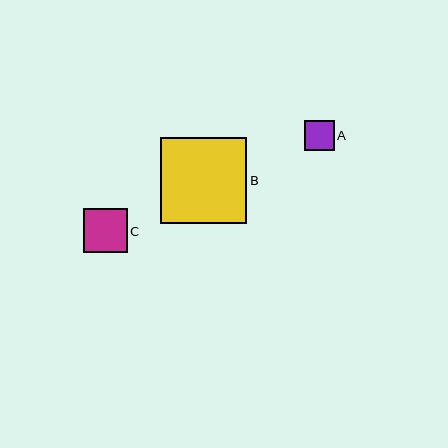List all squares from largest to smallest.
From largest to smallest: B, C, A.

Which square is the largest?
Square B is the largest with a size of approximately 86 pixels.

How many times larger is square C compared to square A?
Square C is approximately 1.5 times the size of square A.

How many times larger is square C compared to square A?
Square C is approximately 1.5 times the size of square A.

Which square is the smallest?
Square A is the smallest with a size of approximately 30 pixels.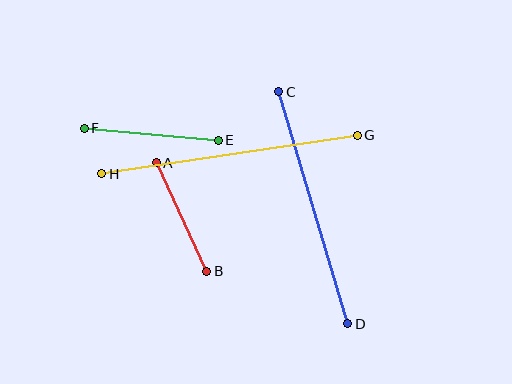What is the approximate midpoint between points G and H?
The midpoint is at approximately (230, 155) pixels.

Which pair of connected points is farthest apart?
Points G and H are farthest apart.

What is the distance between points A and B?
The distance is approximately 120 pixels.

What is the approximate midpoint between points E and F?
The midpoint is at approximately (151, 134) pixels.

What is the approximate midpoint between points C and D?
The midpoint is at approximately (313, 208) pixels.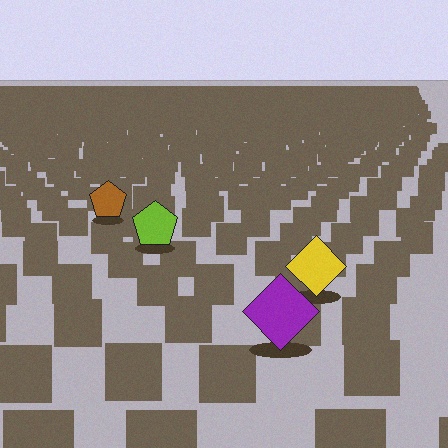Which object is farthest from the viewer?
The brown pentagon is farthest from the viewer. It appears smaller and the ground texture around it is denser.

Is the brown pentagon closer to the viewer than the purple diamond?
No. The purple diamond is closer — you can tell from the texture gradient: the ground texture is coarser near it.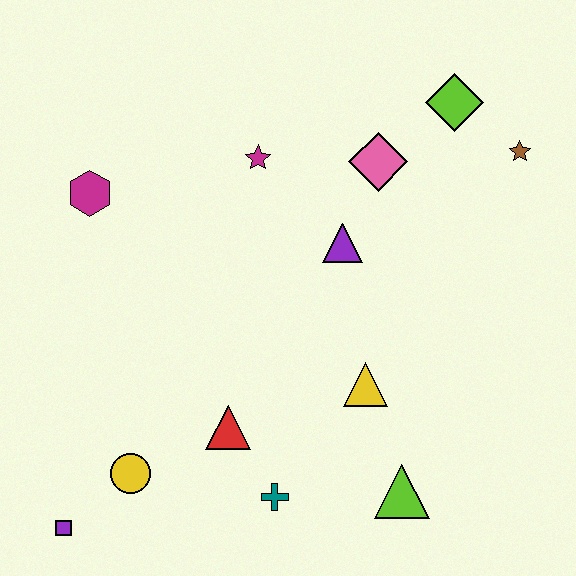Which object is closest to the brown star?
The lime diamond is closest to the brown star.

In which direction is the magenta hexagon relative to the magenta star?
The magenta hexagon is to the left of the magenta star.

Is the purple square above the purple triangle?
No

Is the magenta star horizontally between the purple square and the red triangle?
No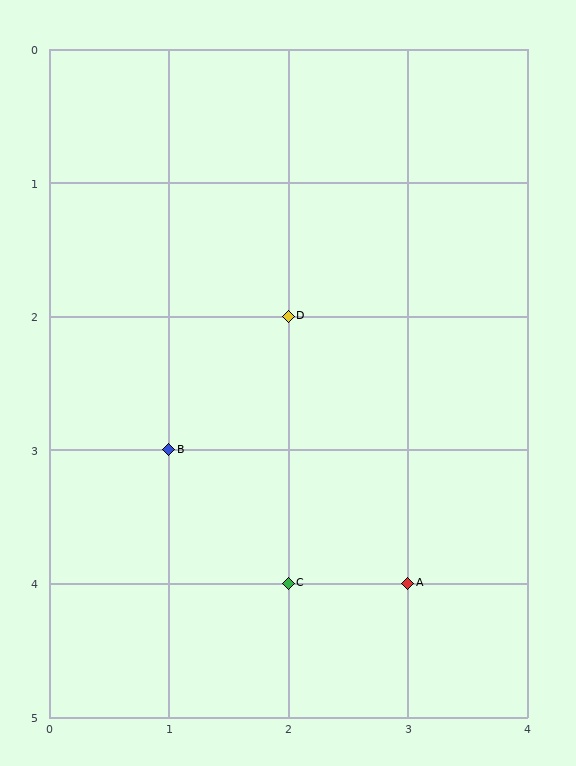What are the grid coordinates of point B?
Point B is at grid coordinates (1, 3).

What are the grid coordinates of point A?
Point A is at grid coordinates (3, 4).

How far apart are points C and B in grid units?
Points C and B are 1 column and 1 row apart (about 1.4 grid units diagonally).